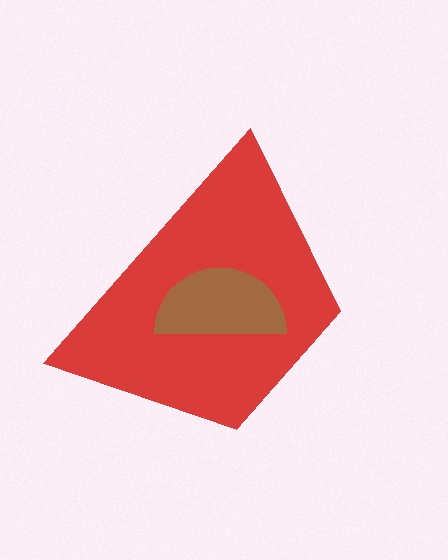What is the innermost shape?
The brown semicircle.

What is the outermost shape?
The red trapezoid.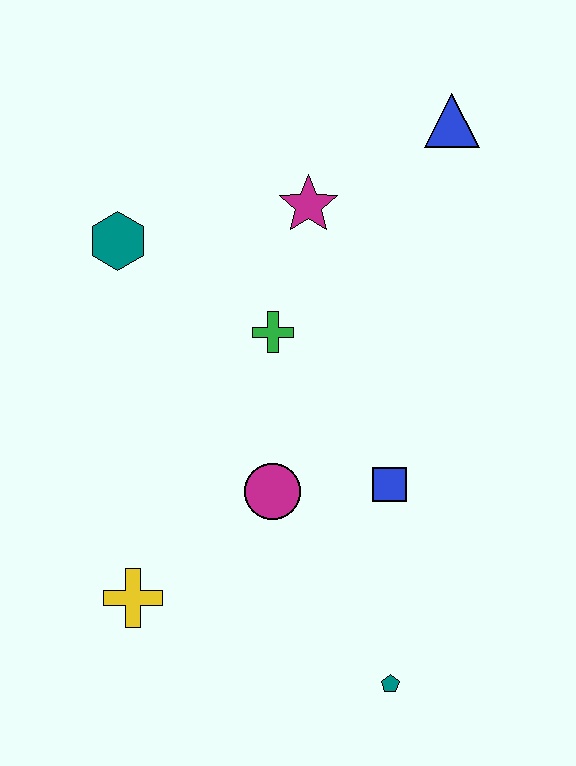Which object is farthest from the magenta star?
The teal pentagon is farthest from the magenta star.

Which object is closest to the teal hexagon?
The green cross is closest to the teal hexagon.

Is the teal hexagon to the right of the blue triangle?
No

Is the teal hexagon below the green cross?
No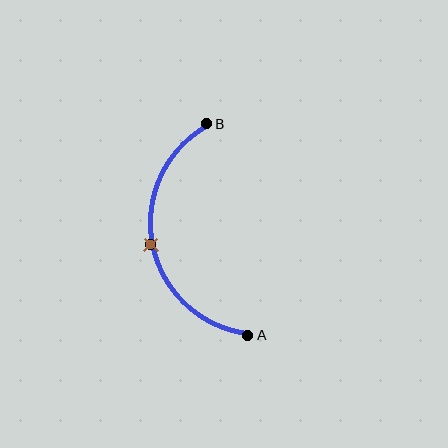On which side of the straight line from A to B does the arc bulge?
The arc bulges to the left of the straight line connecting A and B.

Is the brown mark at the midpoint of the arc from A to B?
Yes. The brown mark lies on the arc at equal arc-length from both A and B — it is the arc midpoint.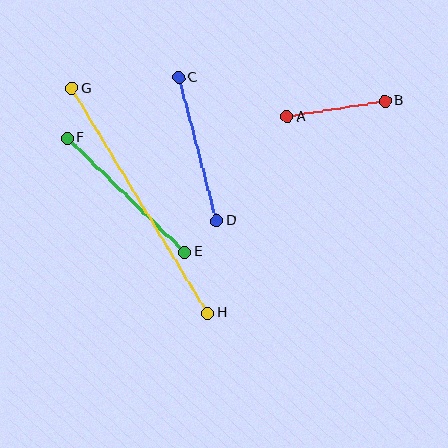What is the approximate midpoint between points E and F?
The midpoint is at approximately (126, 195) pixels.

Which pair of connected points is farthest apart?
Points G and H are farthest apart.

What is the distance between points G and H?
The distance is approximately 263 pixels.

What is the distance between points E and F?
The distance is approximately 164 pixels.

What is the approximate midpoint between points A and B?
The midpoint is at approximately (336, 109) pixels.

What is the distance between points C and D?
The distance is approximately 148 pixels.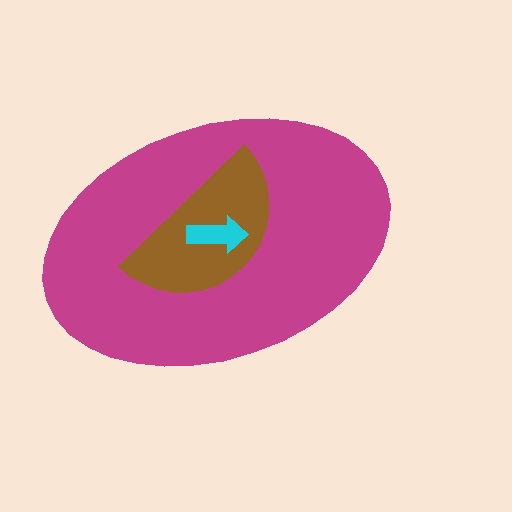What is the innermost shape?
The cyan arrow.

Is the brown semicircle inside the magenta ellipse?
Yes.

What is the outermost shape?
The magenta ellipse.